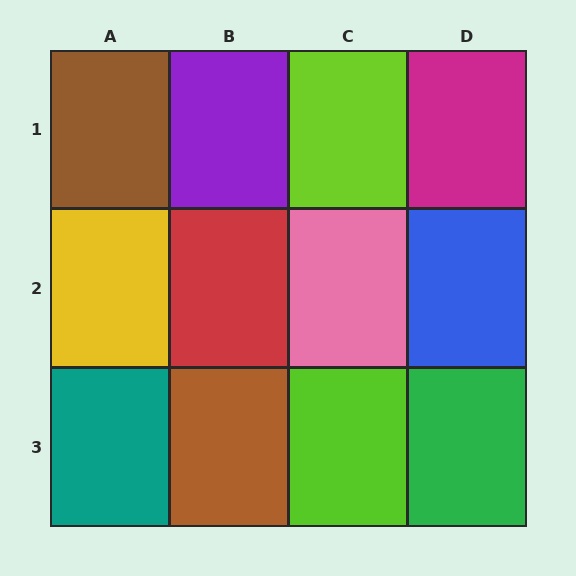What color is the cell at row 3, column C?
Lime.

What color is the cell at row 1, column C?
Lime.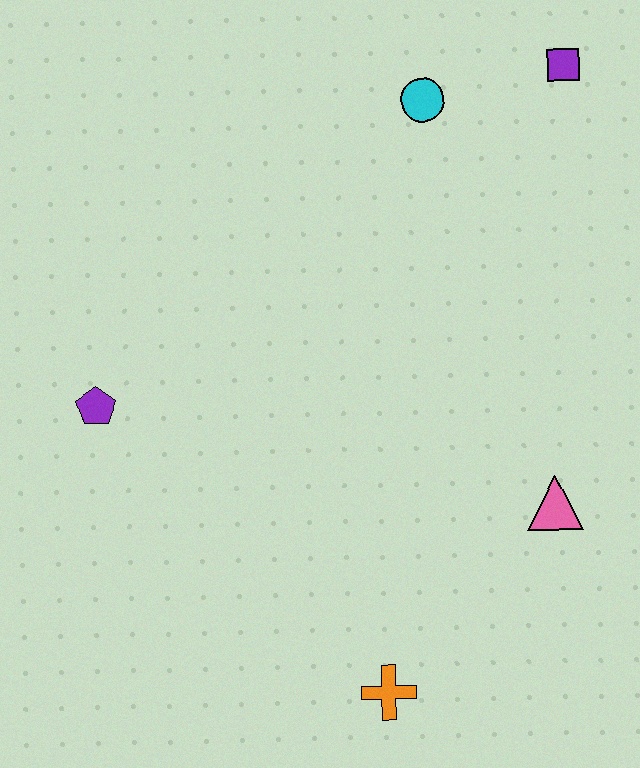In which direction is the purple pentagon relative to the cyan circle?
The purple pentagon is to the left of the cyan circle.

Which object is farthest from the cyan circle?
The orange cross is farthest from the cyan circle.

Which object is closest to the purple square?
The cyan circle is closest to the purple square.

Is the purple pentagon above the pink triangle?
Yes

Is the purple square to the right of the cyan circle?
Yes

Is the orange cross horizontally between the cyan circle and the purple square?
No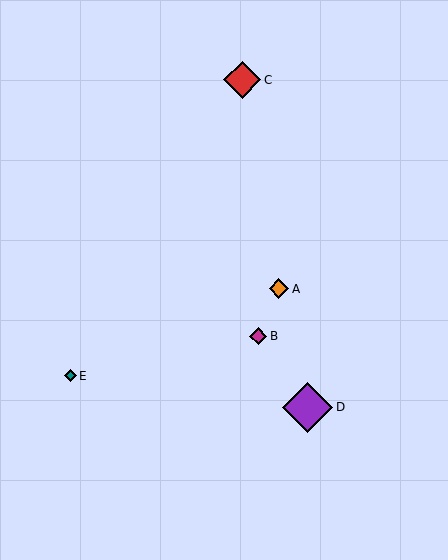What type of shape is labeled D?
Shape D is a purple diamond.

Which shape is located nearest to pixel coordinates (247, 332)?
The magenta diamond (labeled B) at (258, 336) is nearest to that location.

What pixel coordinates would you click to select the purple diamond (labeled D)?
Click at (308, 407) to select the purple diamond D.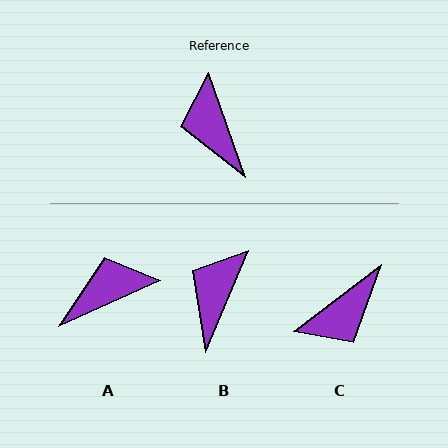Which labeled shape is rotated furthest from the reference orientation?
C, about 108 degrees away.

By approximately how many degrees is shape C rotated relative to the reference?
Approximately 108 degrees counter-clockwise.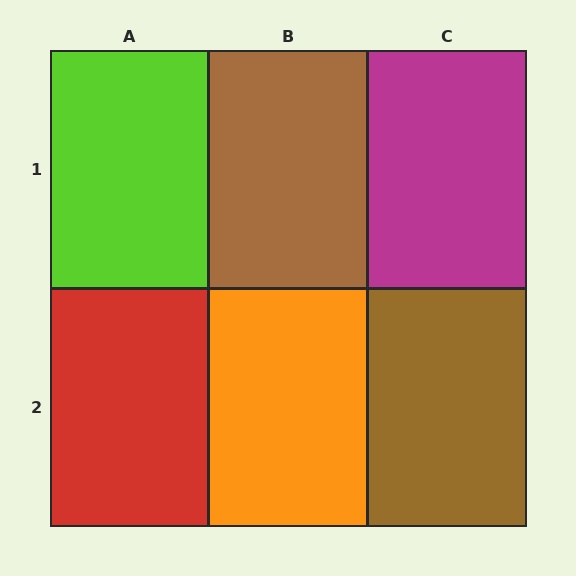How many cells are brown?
2 cells are brown.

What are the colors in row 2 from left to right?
Red, orange, brown.